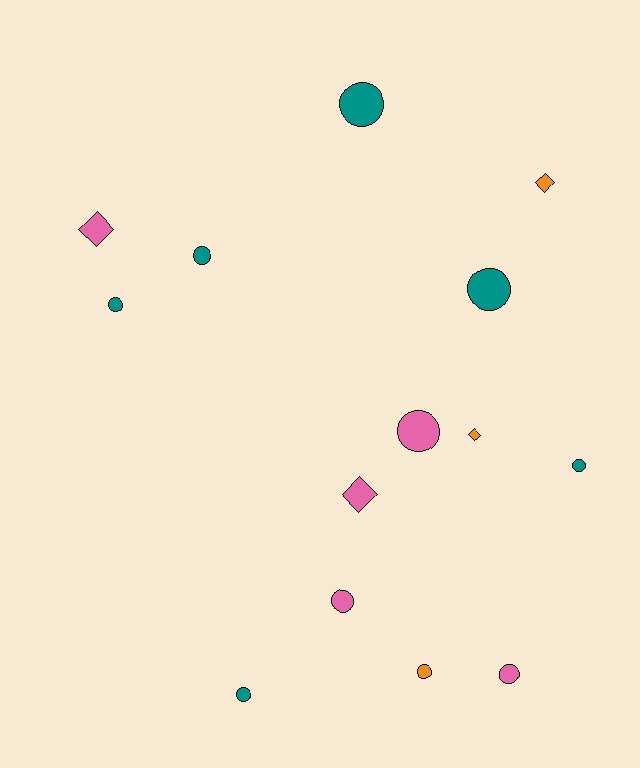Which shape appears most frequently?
Circle, with 10 objects.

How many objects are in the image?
There are 14 objects.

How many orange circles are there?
There is 1 orange circle.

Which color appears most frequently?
Teal, with 6 objects.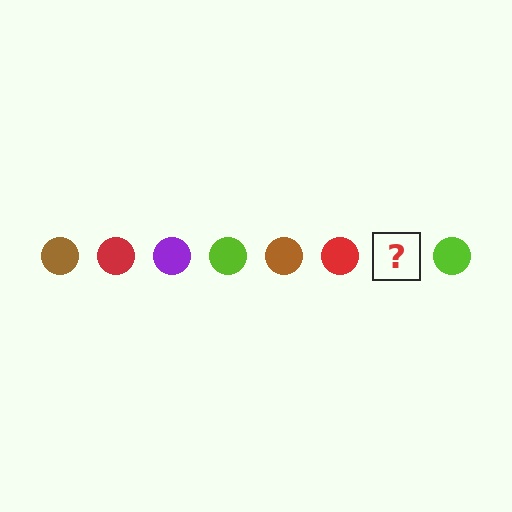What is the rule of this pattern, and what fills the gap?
The rule is that the pattern cycles through brown, red, purple, lime circles. The gap should be filled with a purple circle.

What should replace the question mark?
The question mark should be replaced with a purple circle.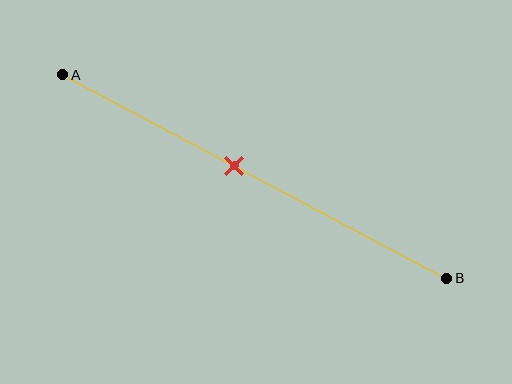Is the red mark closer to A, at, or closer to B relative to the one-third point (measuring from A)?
The red mark is closer to point B than the one-third point of segment AB.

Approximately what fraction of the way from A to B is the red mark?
The red mark is approximately 45% of the way from A to B.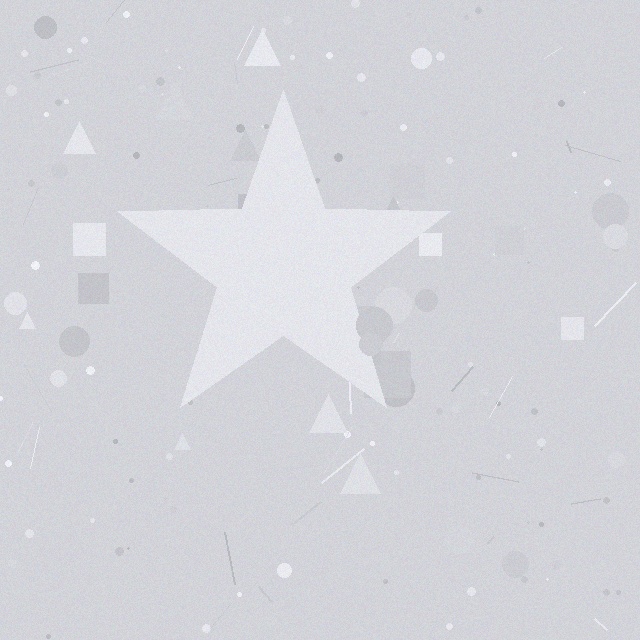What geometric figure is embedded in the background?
A star is embedded in the background.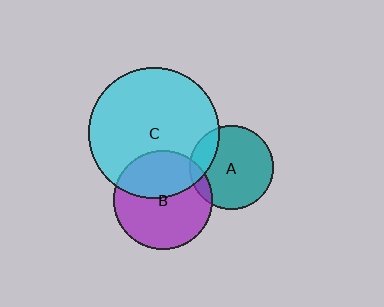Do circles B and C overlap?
Yes.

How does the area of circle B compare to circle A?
Approximately 1.4 times.